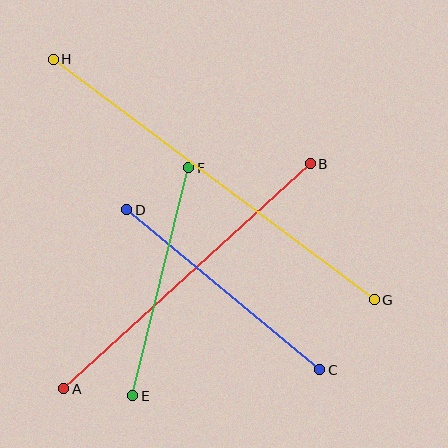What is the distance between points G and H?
The distance is approximately 401 pixels.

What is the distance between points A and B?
The distance is approximately 334 pixels.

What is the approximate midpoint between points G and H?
The midpoint is at approximately (214, 180) pixels.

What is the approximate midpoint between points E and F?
The midpoint is at approximately (161, 282) pixels.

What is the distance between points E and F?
The distance is approximately 235 pixels.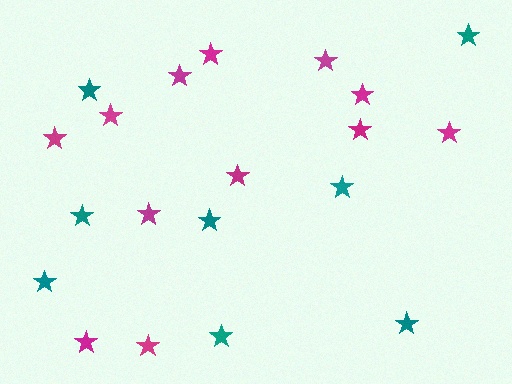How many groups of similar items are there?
There are 2 groups: one group of teal stars (8) and one group of magenta stars (12).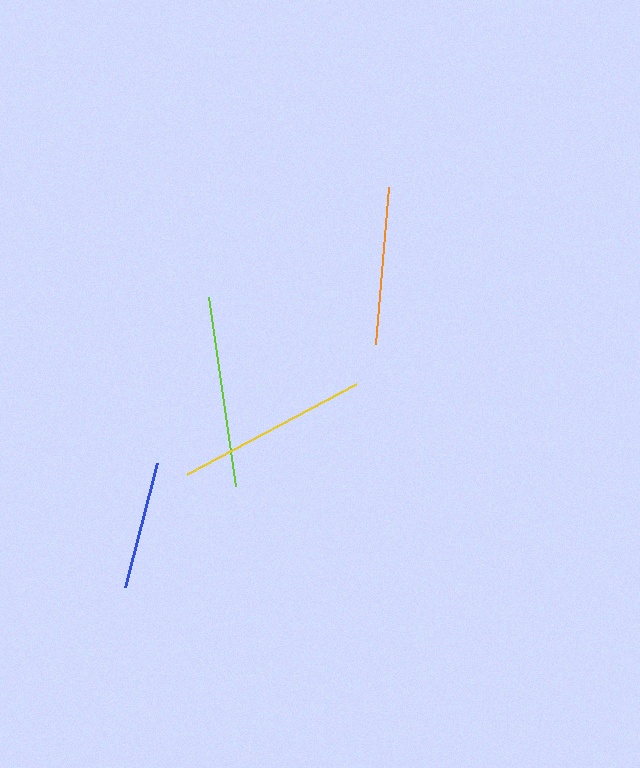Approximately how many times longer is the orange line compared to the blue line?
The orange line is approximately 1.2 times the length of the blue line.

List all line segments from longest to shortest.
From longest to shortest: yellow, lime, orange, blue.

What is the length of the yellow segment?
The yellow segment is approximately 192 pixels long.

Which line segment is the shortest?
The blue line is the shortest at approximately 128 pixels.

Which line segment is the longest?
The yellow line is the longest at approximately 192 pixels.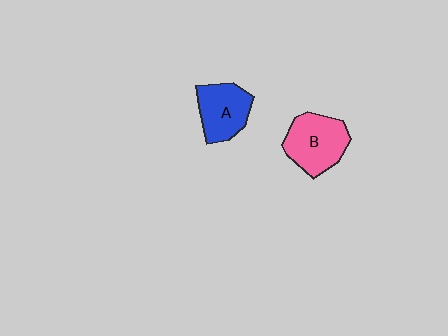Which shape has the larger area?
Shape B (pink).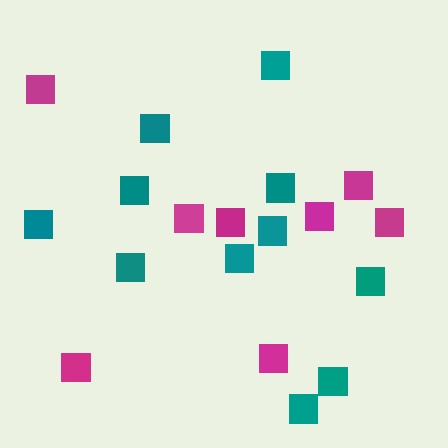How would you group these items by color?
There are 2 groups: one group of magenta squares (8) and one group of teal squares (11).